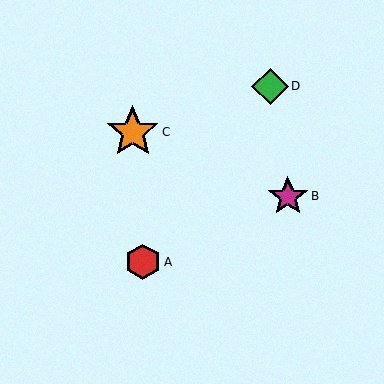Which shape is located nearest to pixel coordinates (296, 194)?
The magenta star (labeled B) at (288, 196) is nearest to that location.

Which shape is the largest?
The orange star (labeled C) is the largest.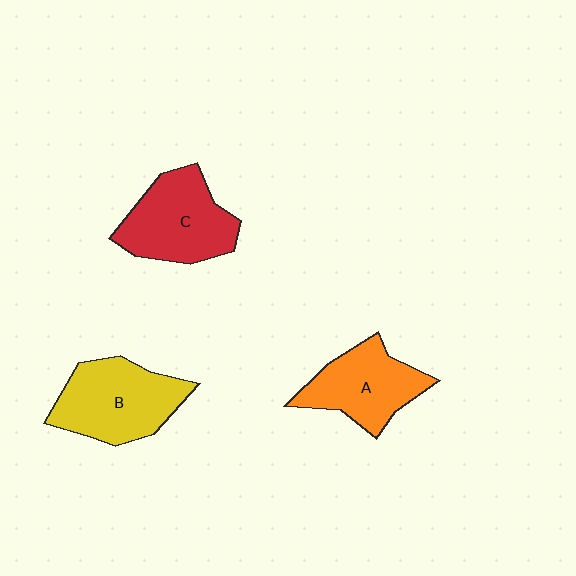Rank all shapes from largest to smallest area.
From largest to smallest: B (yellow), C (red), A (orange).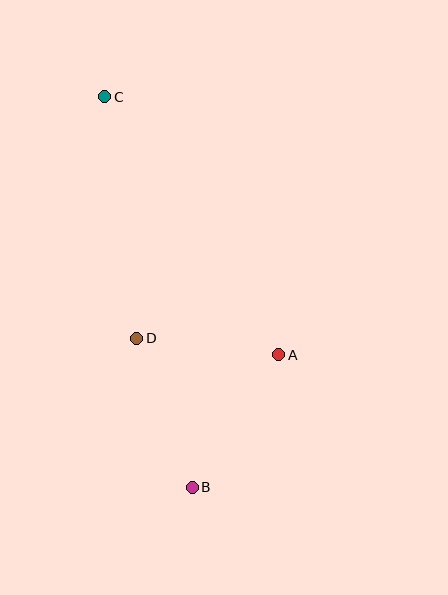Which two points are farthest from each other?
Points B and C are farthest from each other.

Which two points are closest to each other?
Points A and D are closest to each other.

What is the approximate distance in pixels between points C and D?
The distance between C and D is approximately 243 pixels.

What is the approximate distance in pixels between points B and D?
The distance between B and D is approximately 159 pixels.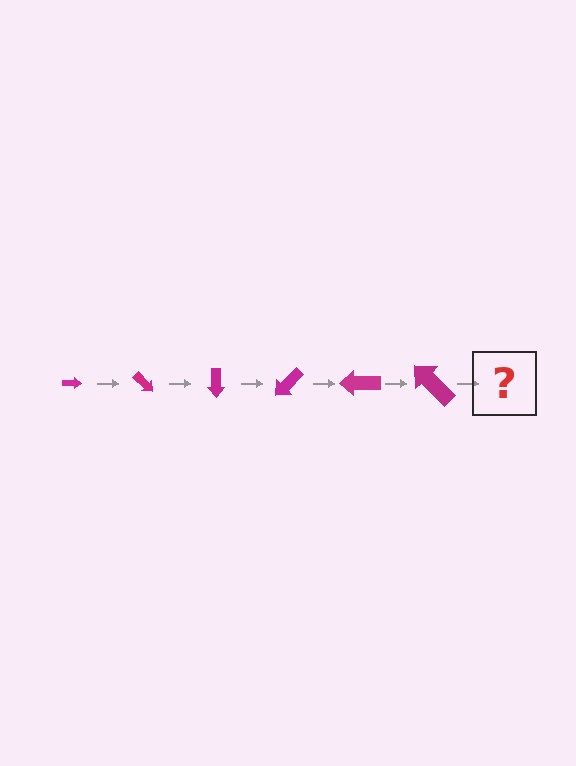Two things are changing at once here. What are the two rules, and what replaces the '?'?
The two rules are that the arrow grows larger each step and it rotates 45 degrees each step. The '?' should be an arrow, larger than the previous one and rotated 270 degrees from the start.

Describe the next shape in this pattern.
It should be an arrow, larger than the previous one and rotated 270 degrees from the start.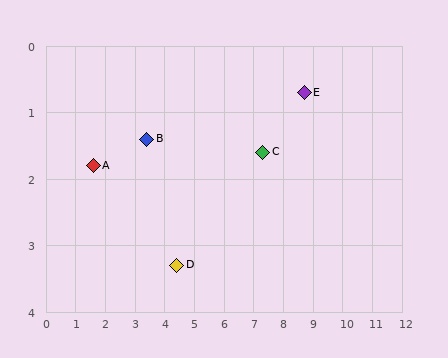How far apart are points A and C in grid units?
Points A and C are about 5.7 grid units apart.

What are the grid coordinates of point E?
Point E is at approximately (8.7, 0.7).